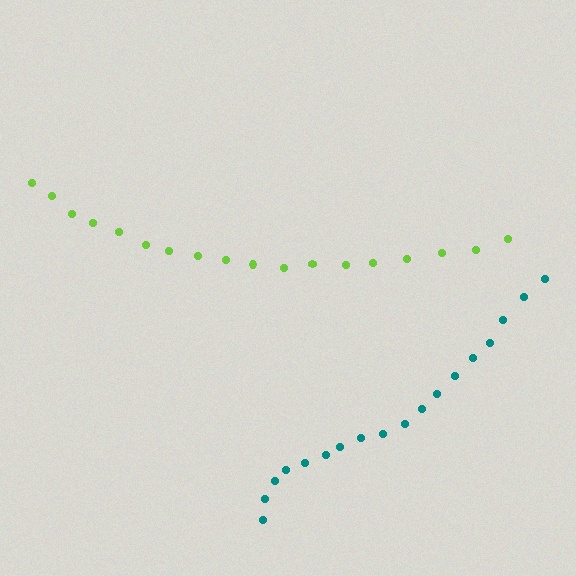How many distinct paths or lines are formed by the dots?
There are 2 distinct paths.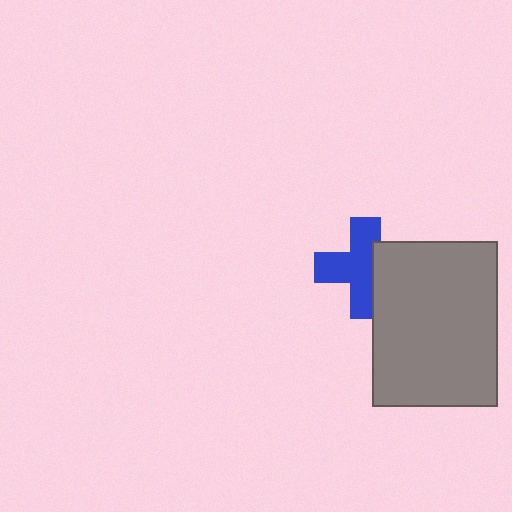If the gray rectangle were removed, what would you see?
You would see the complete blue cross.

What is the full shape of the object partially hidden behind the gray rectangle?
The partially hidden object is a blue cross.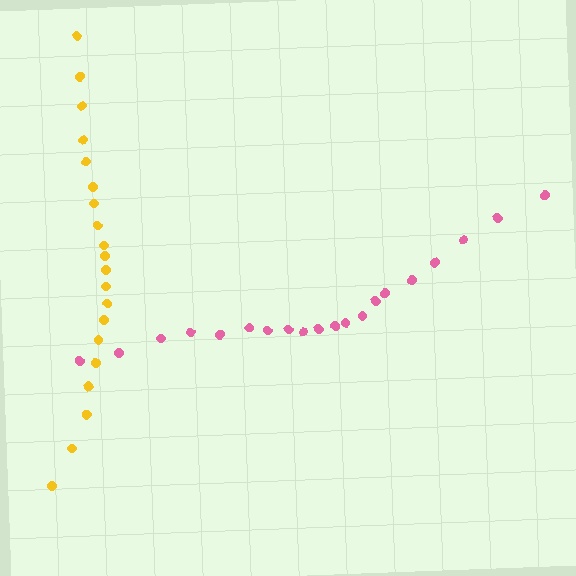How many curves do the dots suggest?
There are 2 distinct paths.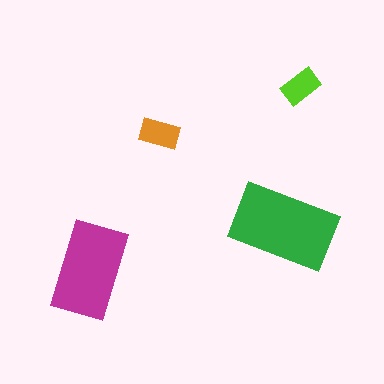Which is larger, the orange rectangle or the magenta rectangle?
The magenta one.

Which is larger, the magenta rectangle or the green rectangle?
The green one.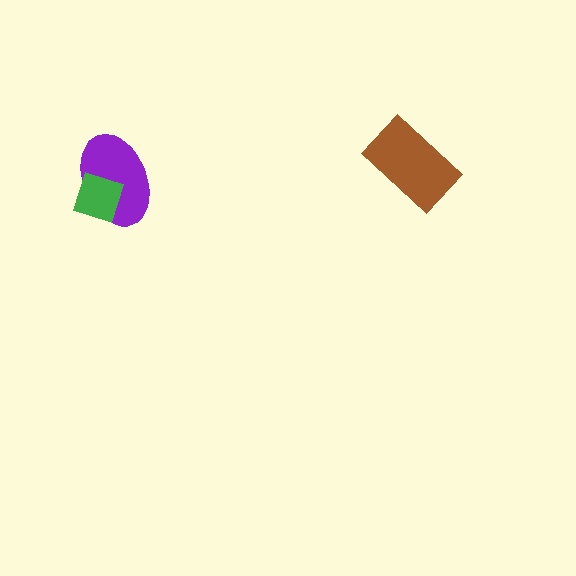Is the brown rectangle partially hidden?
No, no other shape covers it.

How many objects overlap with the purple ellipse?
1 object overlaps with the purple ellipse.